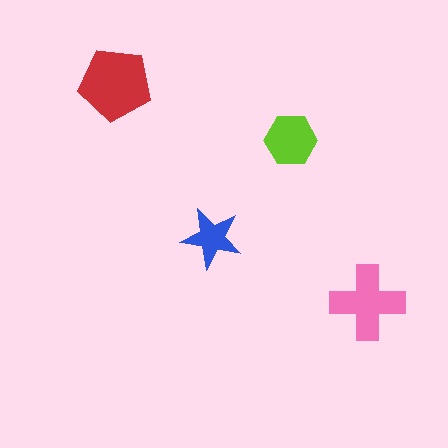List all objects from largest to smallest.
The red pentagon, the pink cross, the lime hexagon, the blue star.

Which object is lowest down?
The pink cross is bottommost.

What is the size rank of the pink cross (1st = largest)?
2nd.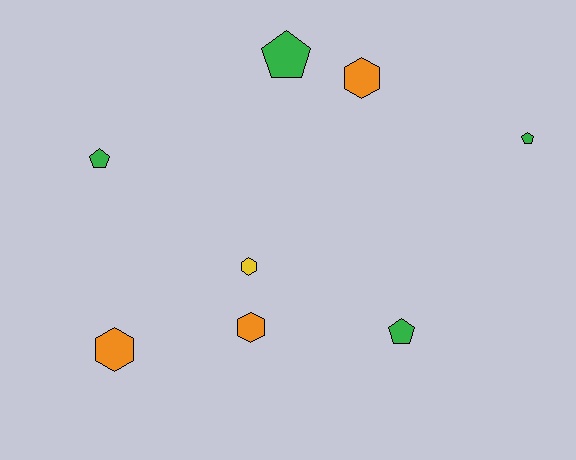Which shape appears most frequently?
Hexagon, with 4 objects.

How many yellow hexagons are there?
There is 1 yellow hexagon.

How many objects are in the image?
There are 8 objects.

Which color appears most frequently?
Green, with 4 objects.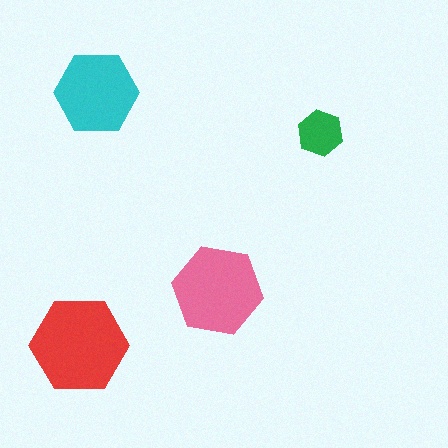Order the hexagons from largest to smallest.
the red one, the pink one, the cyan one, the green one.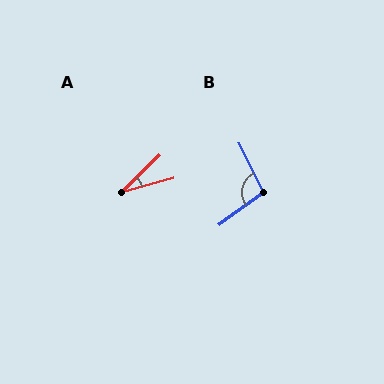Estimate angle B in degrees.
Approximately 100 degrees.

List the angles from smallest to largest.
A (29°), B (100°).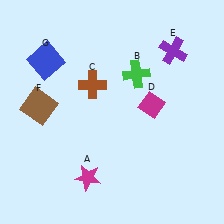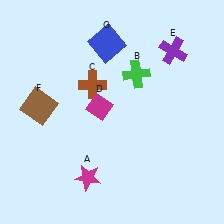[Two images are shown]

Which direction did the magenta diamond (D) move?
The magenta diamond (D) moved left.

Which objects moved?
The objects that moved are: the magenta diamond (D), the blue square (G).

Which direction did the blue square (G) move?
The blue square (G) moved right.